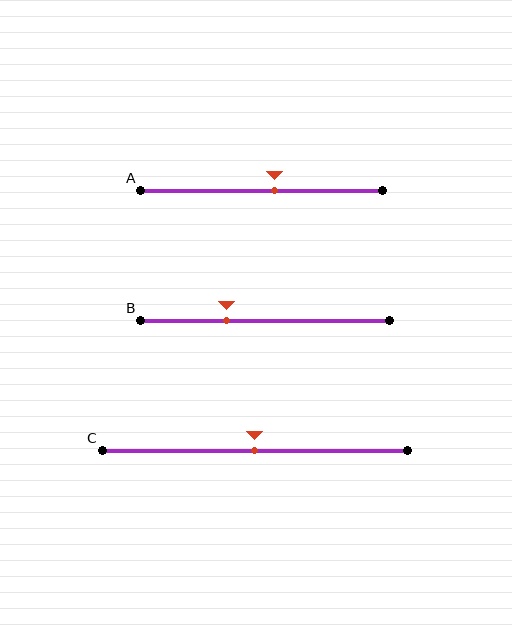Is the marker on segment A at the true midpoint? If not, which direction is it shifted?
No, the marker on segment A is shifted to the right by about 5% of the segment length.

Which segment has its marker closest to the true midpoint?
Segment C has its marker closest to the true midpoint.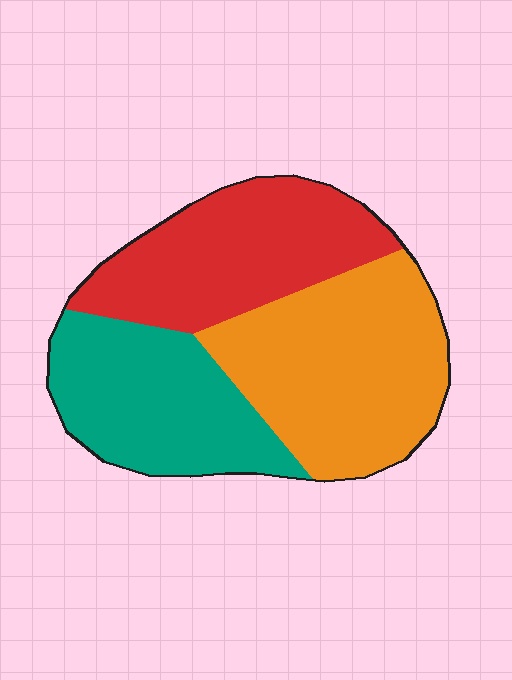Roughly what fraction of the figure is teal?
Teal covers about 30% of the figure.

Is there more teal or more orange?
Orange.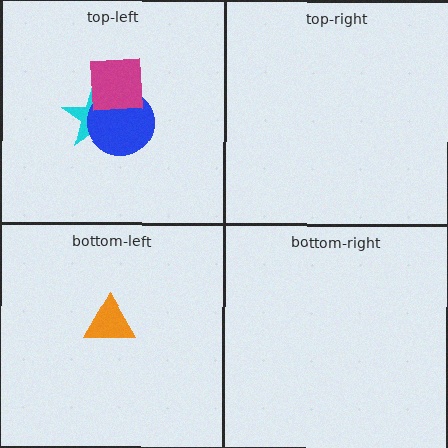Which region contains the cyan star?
The top-left region.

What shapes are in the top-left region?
The cyan star, the blue circle, the magenta square.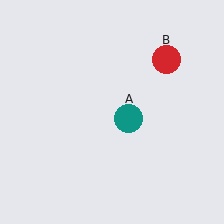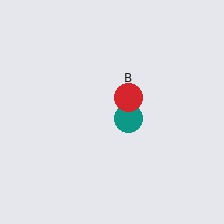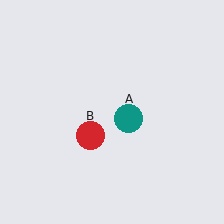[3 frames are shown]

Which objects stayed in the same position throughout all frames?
Teal circle (object A) remained stationary.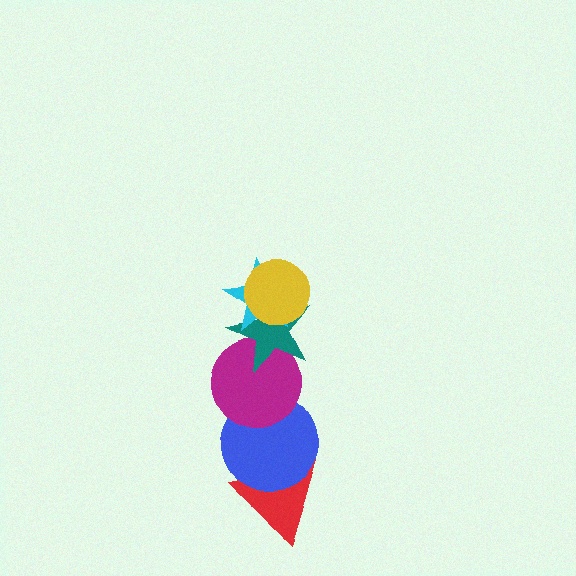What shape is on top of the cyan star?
The yellow circle is on top of the cyan star.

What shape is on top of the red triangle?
The blue circle is on top of the red triangle.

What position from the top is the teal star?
The teal star is 3rd from the top.